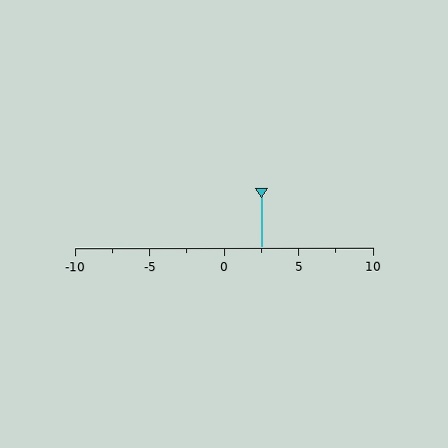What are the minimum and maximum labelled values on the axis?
The axis runs from -10 to 10.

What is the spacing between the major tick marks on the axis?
The major ticks are spaced 5 apart.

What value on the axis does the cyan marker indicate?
The marker indicates approximately 2.5.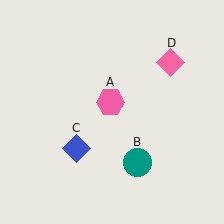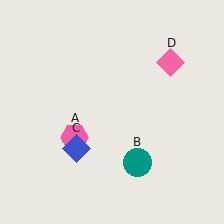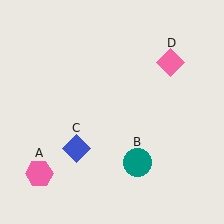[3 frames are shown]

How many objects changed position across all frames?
1 object changed position: pink hexagon (object A).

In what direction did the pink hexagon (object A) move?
The pink hexagon (object A) moved down and to the left.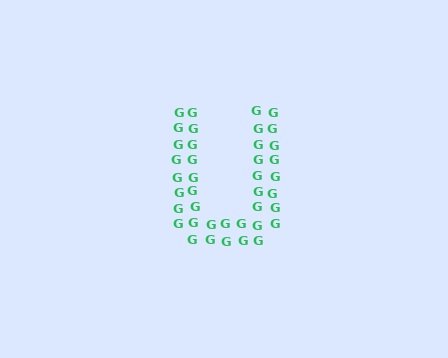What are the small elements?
The small elements are letter G's.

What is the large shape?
The large shape is the letter U.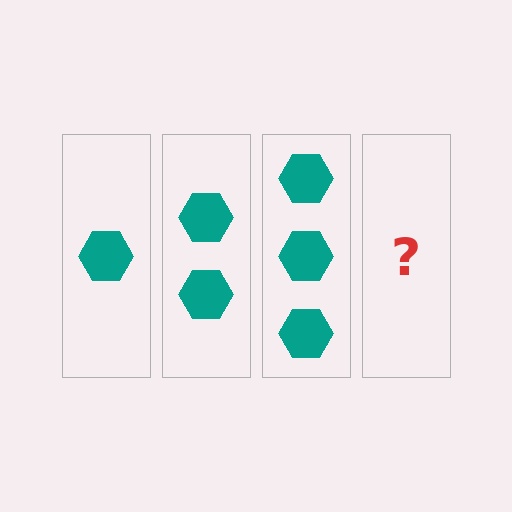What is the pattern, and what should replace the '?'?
The pattern is that each step adds one more hexagon. The '?' should be 4 hexagons.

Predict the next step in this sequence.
The next step is 4 hexagons.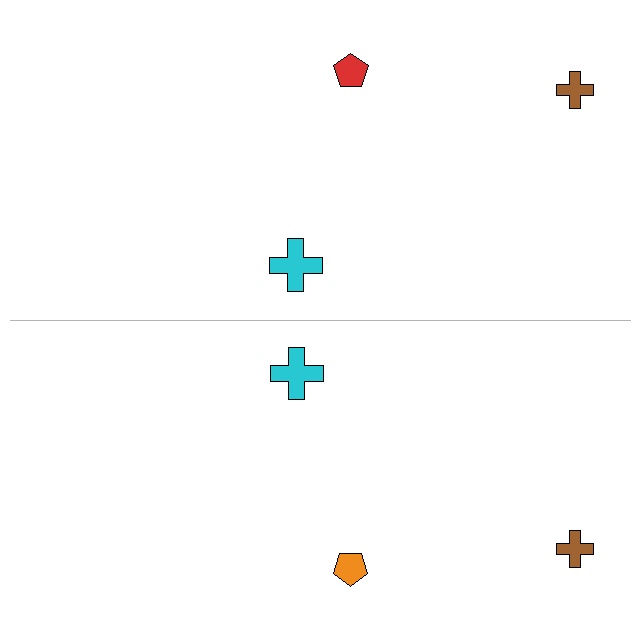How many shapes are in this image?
There are 6 shapes in this image.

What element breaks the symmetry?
The orange pentagon on the bottom side breaks the symmetry — its mirror counterpart is red.